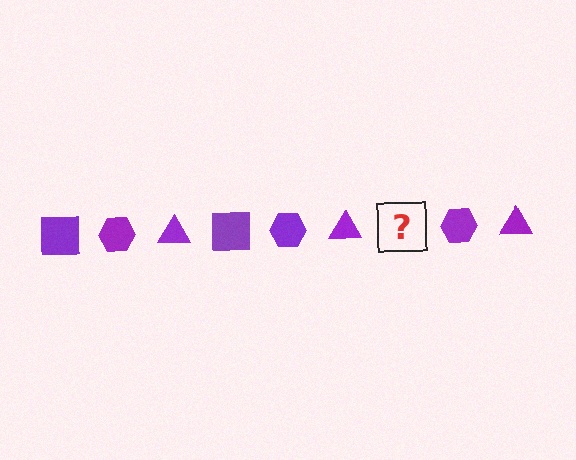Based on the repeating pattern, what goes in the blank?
The blank should be a purple square.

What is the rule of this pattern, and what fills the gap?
The rule is that the pattern cycles through square, hexagon, triangle shapes in purple. The gap should be filled with a purple square.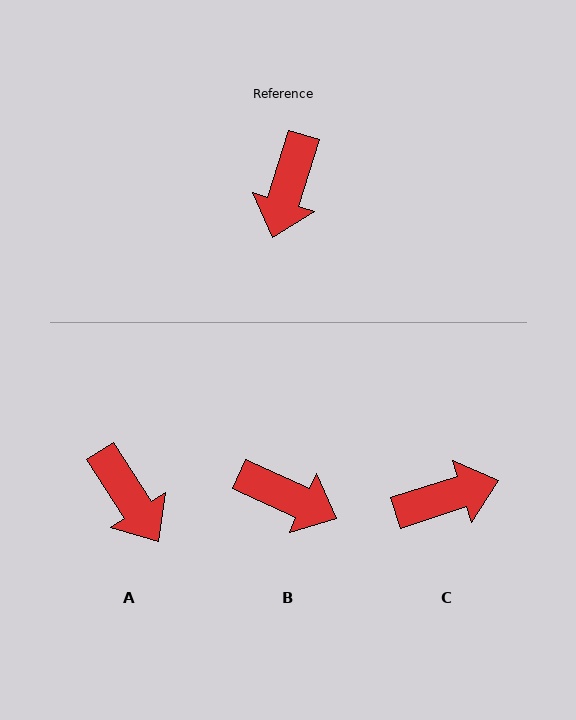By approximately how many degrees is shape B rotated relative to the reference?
Approximately 82 degrees counter-clockwise.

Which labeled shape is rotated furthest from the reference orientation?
C, about 125 degrees away.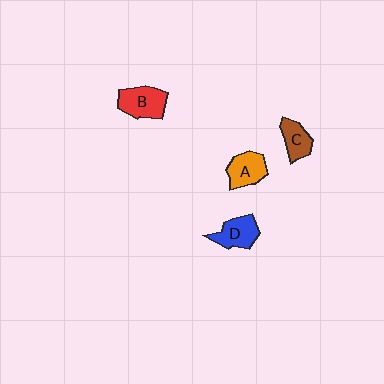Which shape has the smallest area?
Shape C (brown).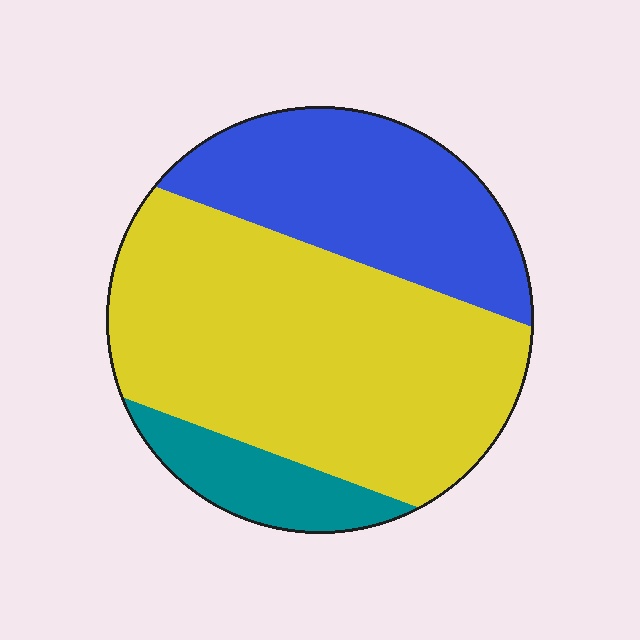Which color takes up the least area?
Teal, at roughly 10%.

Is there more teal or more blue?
Blue.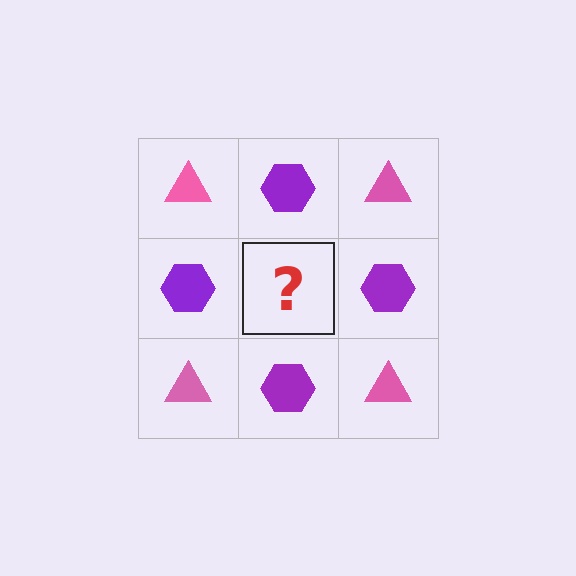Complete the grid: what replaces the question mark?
The question mark should be replaced with a pink triangle.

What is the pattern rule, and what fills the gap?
The rule is that it alternates pink triangle and purple hexagon in a checkerboard pattern. The gap should be filled with a pink triangle.